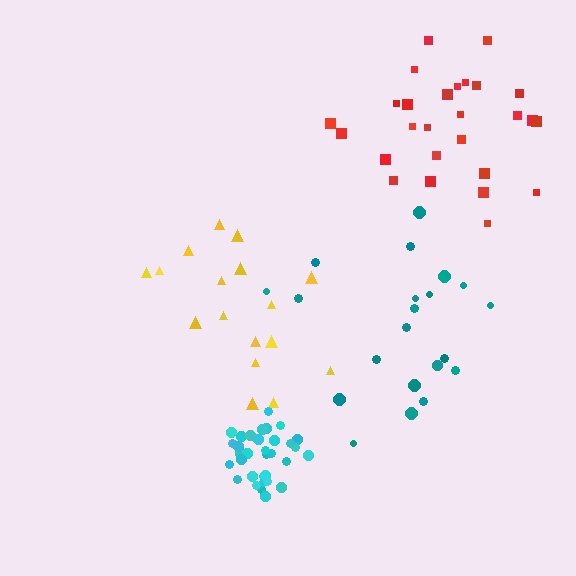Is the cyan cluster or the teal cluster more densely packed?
Cyan.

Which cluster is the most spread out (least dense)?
Yellow.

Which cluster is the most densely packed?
Cyan.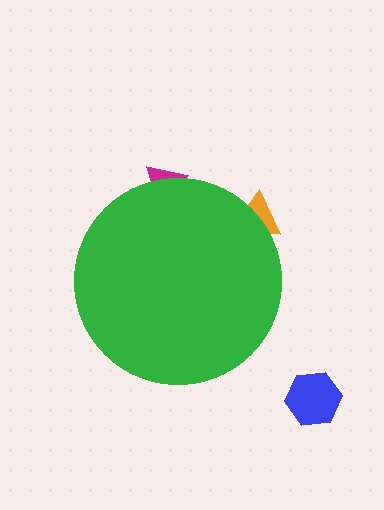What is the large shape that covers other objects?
A green circle.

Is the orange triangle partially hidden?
Yes, the orange triangle is partially hidden behind the green circle.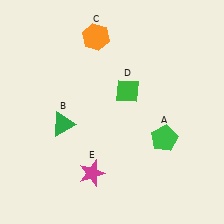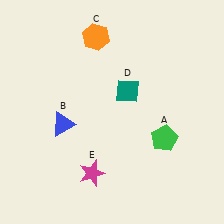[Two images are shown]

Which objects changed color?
B changed from green to blue. D changed from green to teal.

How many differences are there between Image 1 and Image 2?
There are 2 differences between the two images.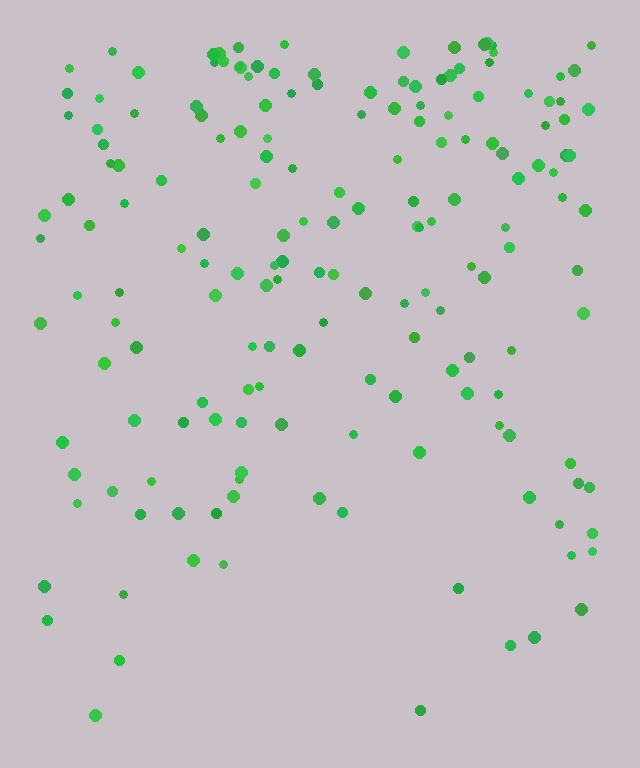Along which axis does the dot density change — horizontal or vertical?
Vertical.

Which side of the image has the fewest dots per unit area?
The bottom.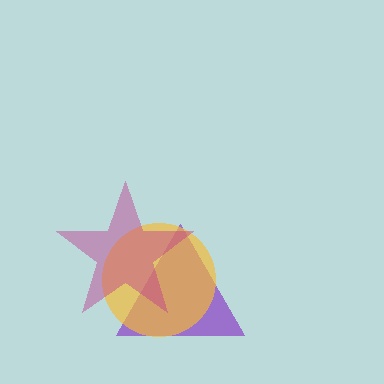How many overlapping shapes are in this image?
There are 3 overlapping shapes in the image.